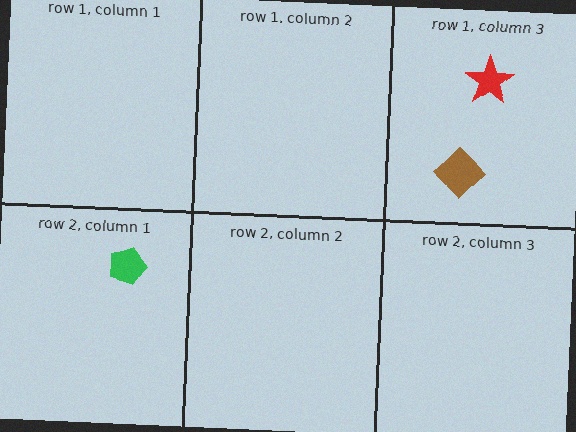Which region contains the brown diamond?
The row 1, column 3 region.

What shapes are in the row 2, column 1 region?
The green pentagon.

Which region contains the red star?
The row 1, column 3 region.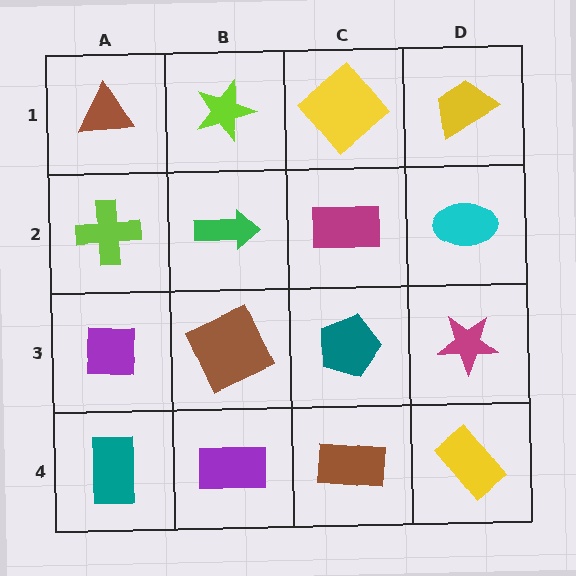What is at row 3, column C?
A teal pentagon.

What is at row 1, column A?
A brown triangle.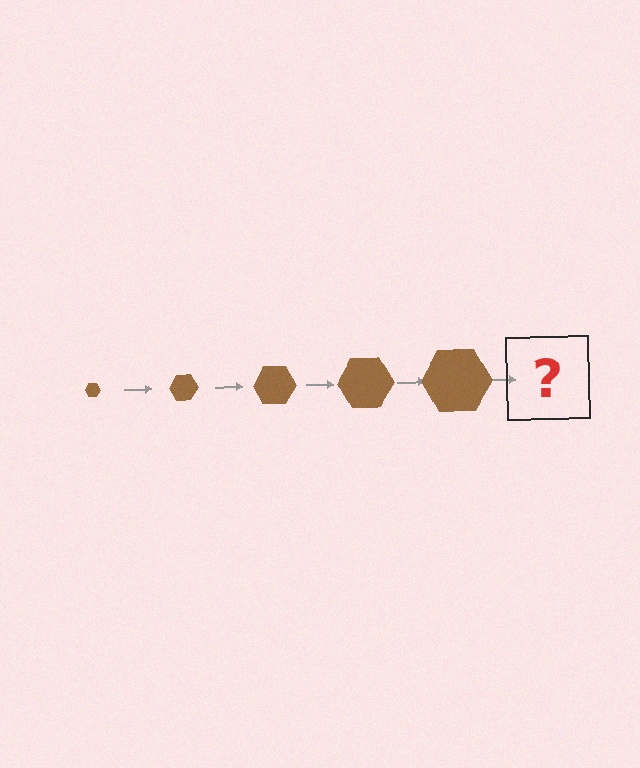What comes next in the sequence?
The next element should be a brown hexagon, larger than the previous one.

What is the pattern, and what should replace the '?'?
The pattern is that the hexagon gets progressively larger each step. The '?' should be a brown hexagon, larger than the previous one.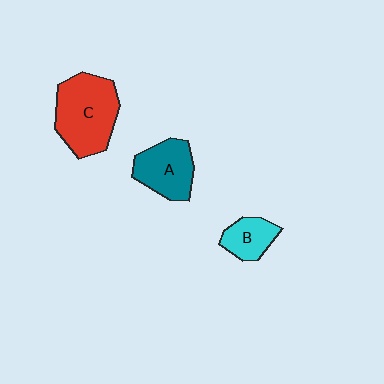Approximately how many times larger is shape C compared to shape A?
Approximately 1.5 times.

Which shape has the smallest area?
Shape B (cyan).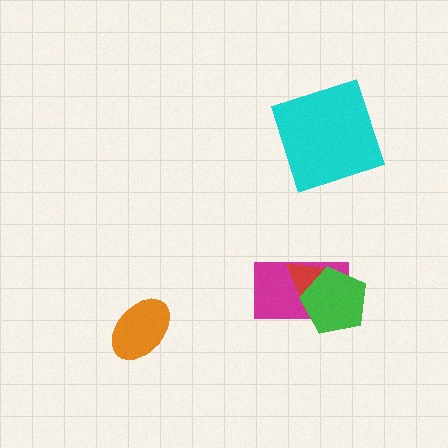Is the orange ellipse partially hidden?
No, no other shape covers it.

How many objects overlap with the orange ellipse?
0 objects overlap with the orange ellipse.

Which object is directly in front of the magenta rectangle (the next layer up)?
The red triangle is directly in front of the magenta rectangle.